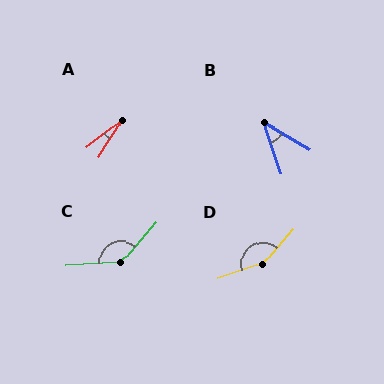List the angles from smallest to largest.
A (20°), B (40°), C (134°), D (149°).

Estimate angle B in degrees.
Approximately 40 degrees.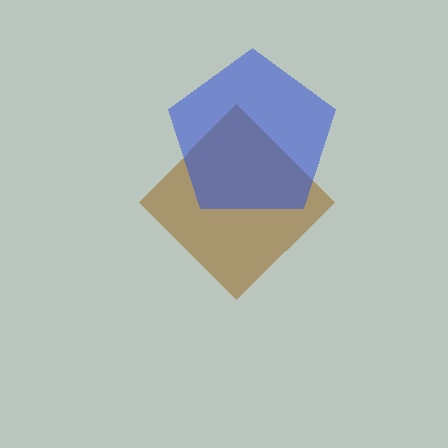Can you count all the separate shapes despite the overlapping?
Yes, there are 2 separate shapes.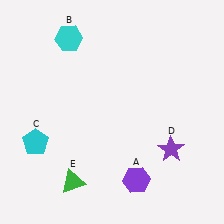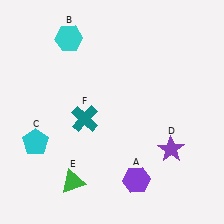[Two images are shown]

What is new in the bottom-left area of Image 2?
A teal cross (F) was added in the bottom-left area of Image 2.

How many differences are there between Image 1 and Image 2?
There is 1 difference between the two images.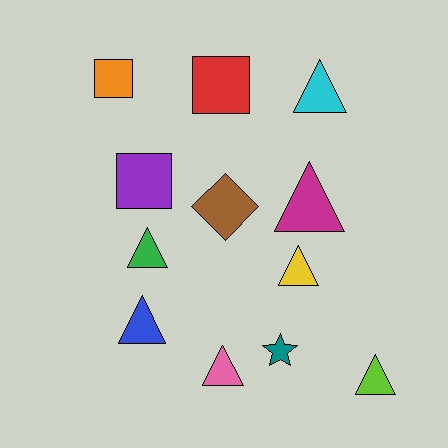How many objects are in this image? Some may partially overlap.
There are 12 objects.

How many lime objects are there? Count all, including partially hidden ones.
There is 1 lime object.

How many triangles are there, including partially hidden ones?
There are 7 triangles.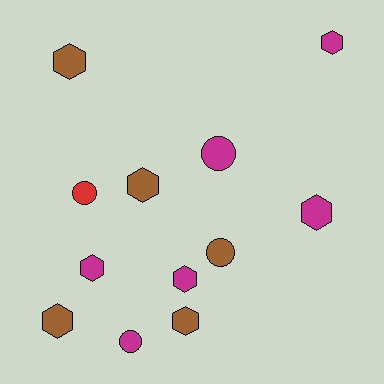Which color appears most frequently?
Magenta, with 6 objects.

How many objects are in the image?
There are 12 objects.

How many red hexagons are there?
There are no red hexagons.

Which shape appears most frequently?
Hexagon, with 8 objects.